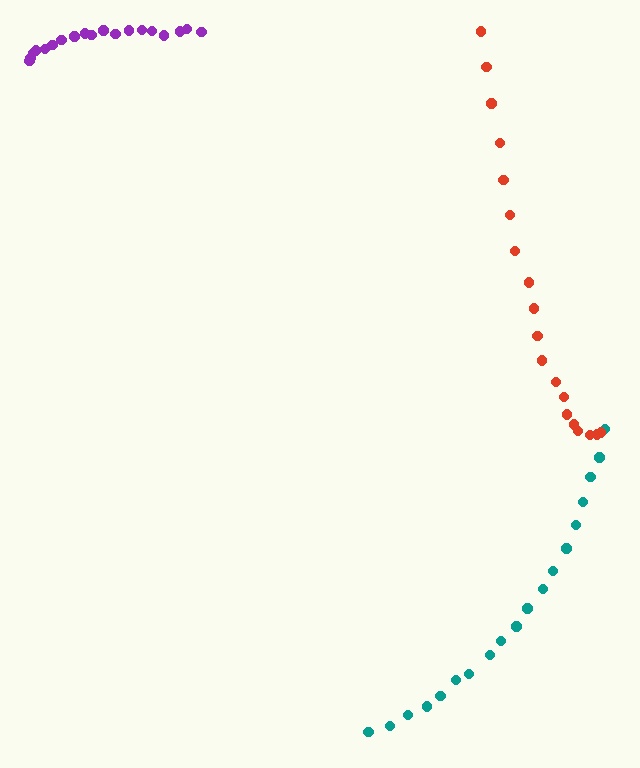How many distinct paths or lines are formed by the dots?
There are 3 distinct paths.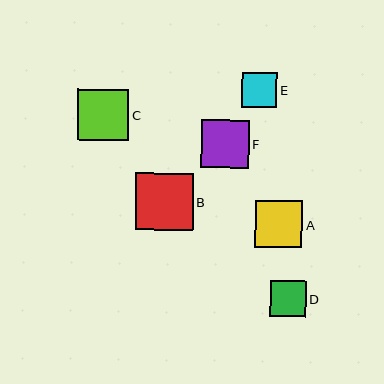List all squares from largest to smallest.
From largest to smallest: B, C, F, A, D, E.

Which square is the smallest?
Square E is the smallest with a size of approximately 35 pixels.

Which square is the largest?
Square B is the largest with a size of approximately 57 pixels.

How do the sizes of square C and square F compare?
Square C and square F are approximately the same size.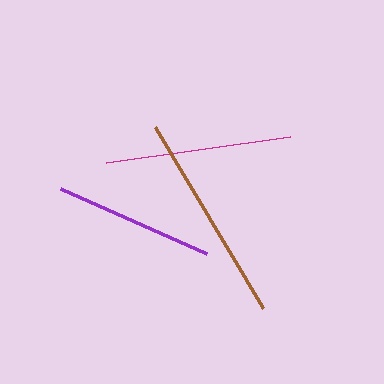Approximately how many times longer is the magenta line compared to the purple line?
The magenta line is approximately 1.2 times the length of the purple line.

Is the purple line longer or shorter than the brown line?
The brown line is longer than the purple line.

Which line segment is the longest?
The brown line is the longest at approximately 211 pixels.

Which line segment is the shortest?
The purple line is the shortest at approximately 160 pixels.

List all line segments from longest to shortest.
From longest to shortest: brown, magenta, purple.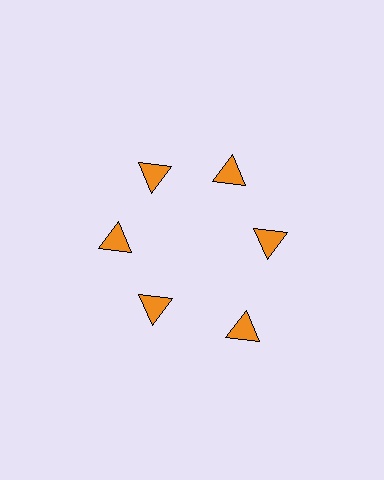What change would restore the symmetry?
The symmetry would be restored by moving it inward, back onto the ring so that all 6 triangles sit at equal angles and equal distance from the center.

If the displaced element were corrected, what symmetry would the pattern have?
It would have 6-fold rotational symmetry — the pattern would map onto itself every 60 degrees.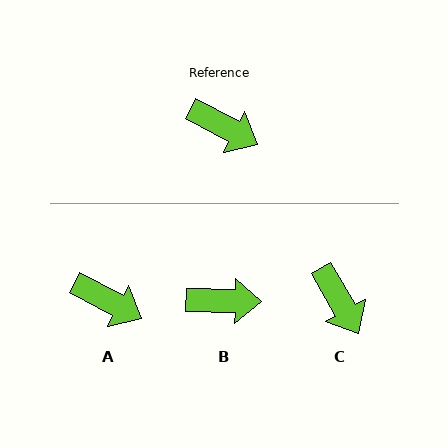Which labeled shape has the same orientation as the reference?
A.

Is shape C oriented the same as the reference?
No, it is off by about 32 degrees.